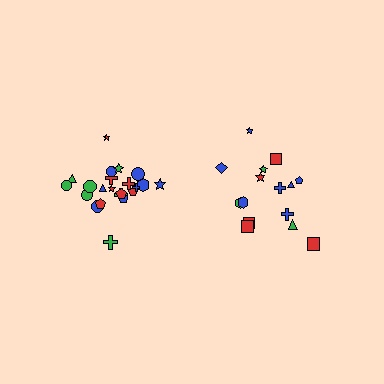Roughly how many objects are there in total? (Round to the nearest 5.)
Roughly 35 objects in total.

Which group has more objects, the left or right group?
The left group.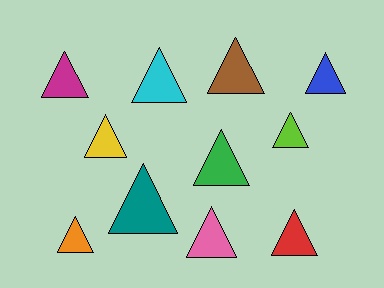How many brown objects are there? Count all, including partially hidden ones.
There is 1 brown object.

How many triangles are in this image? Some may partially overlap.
There are 11 triangles.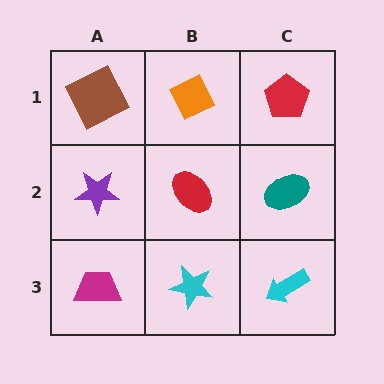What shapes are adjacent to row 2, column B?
An orange diamond (row 1, column B), a cyan star (row 3, column B), a purple star (row 2, column A), a teal ellipse (row 2, column C).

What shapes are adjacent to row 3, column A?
A purple star (row 2, column A), a cyan star (row 3, column B).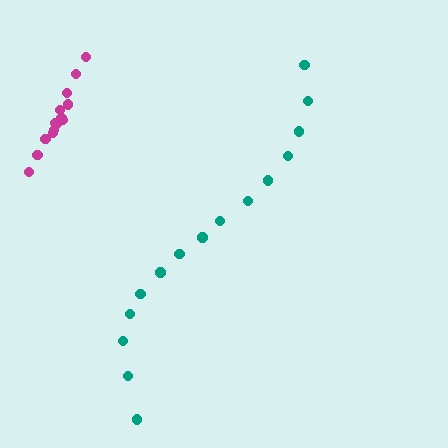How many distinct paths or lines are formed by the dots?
There are 2 distinct paths.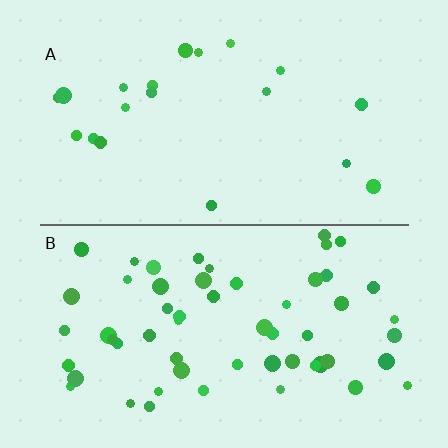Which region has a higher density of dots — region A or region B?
B (the bottom).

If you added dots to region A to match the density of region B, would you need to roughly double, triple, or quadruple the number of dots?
Approximately triple.